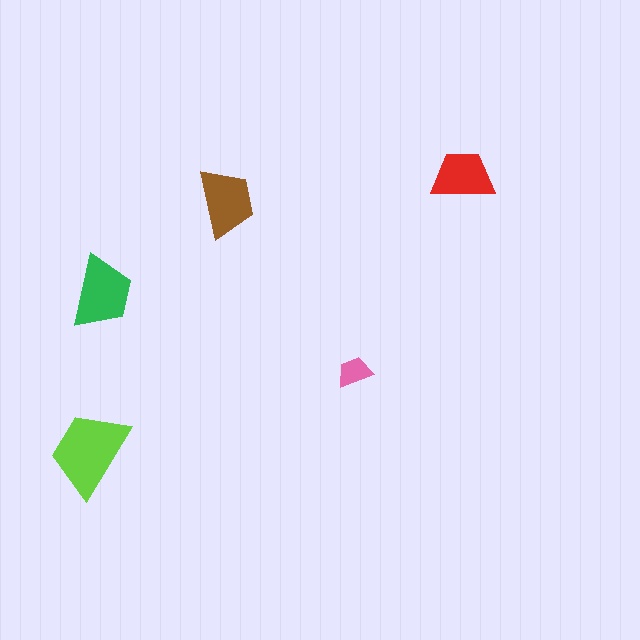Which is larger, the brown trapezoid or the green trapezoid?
The green one.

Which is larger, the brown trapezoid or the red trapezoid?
The brown one.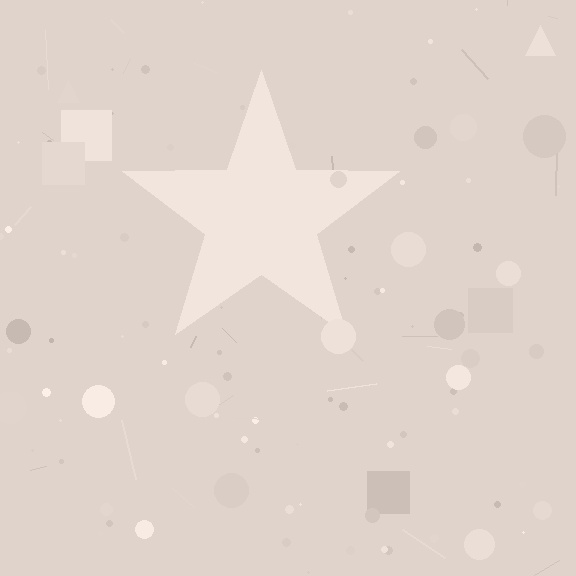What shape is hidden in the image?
A star is hidden in the image.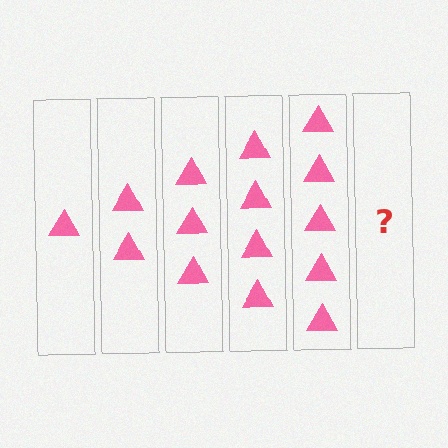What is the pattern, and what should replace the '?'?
The pattern is that each step adds one more triangle. The '?' should be 6 triangles.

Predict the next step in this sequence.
The next step is 6 triangles.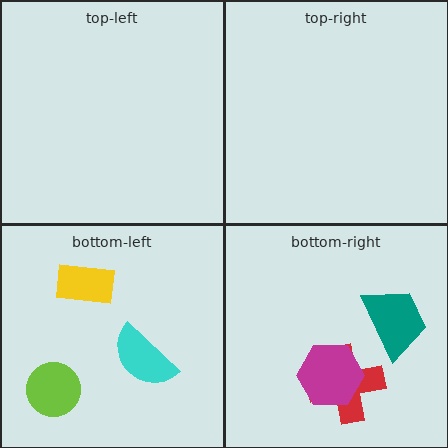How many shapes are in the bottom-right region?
3.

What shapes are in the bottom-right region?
The red cross, the teal trapezoid, the magenta hexagon.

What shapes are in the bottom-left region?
The lime circle, the cyan semicircle, the yellow rectangle.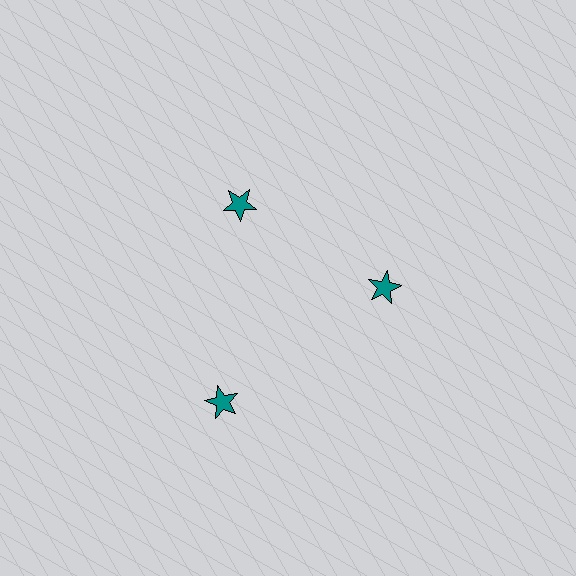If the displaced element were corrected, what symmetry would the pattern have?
It would have 3-fold rotational symmetry — the pattern would map onto itself every 120 degrees.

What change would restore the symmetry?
The symmetry would be restored by moving it inward, back onto the ring so that all 3 stars sit at equal angles and equal distance from the center.